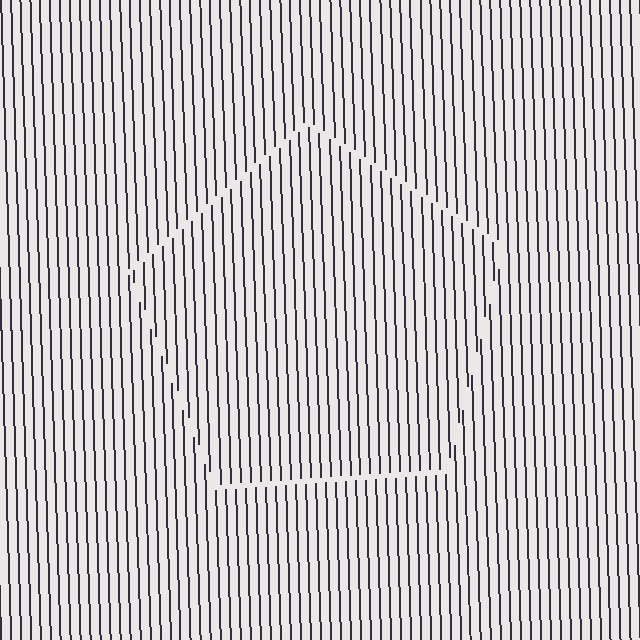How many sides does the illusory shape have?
5 sides — the line-ends trace a pentagon.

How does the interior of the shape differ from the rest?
The interior of the shape contains the same grating, shifted by half a period — the contour is defined by the phase discontinuity where line-ends from the inner and outer gratings abut.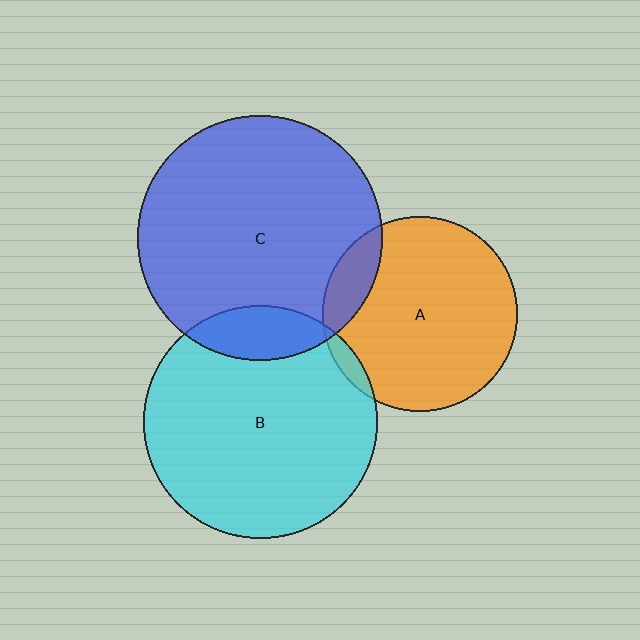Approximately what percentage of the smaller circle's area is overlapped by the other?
Approximately 15%.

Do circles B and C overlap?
Yes.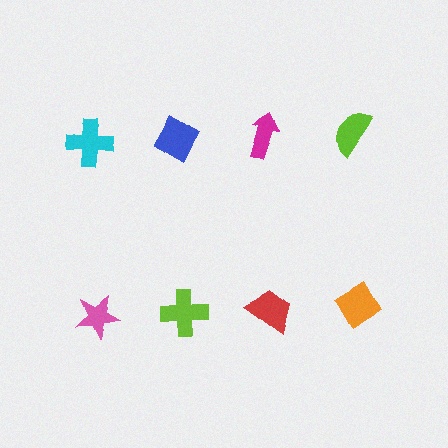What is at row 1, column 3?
A magenta arrow.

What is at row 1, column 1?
A cyan cross.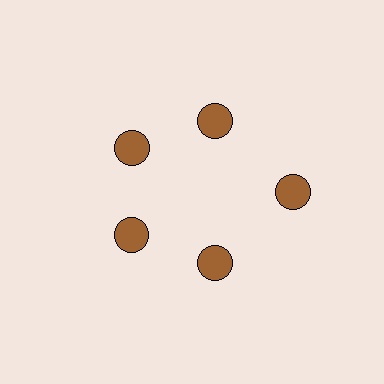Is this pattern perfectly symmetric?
No. The 5 brown circles are arranged in a ring, but one element near the 3 o'clock position is pushed outward from the center, breaking the 5-fold rotational symmetry.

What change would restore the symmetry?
The symmetry would be restored by moving it inward, back onto the ring so that all 5 circles sit at equal angles and equal distance from the center.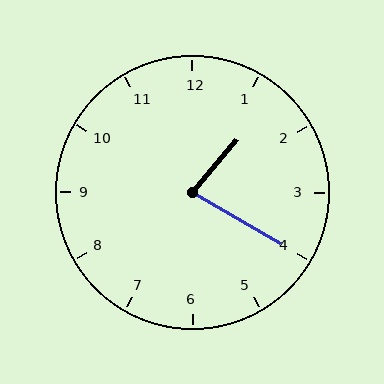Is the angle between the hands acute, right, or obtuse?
It is acute.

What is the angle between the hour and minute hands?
Approximately 80 degrees.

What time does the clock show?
1:20.